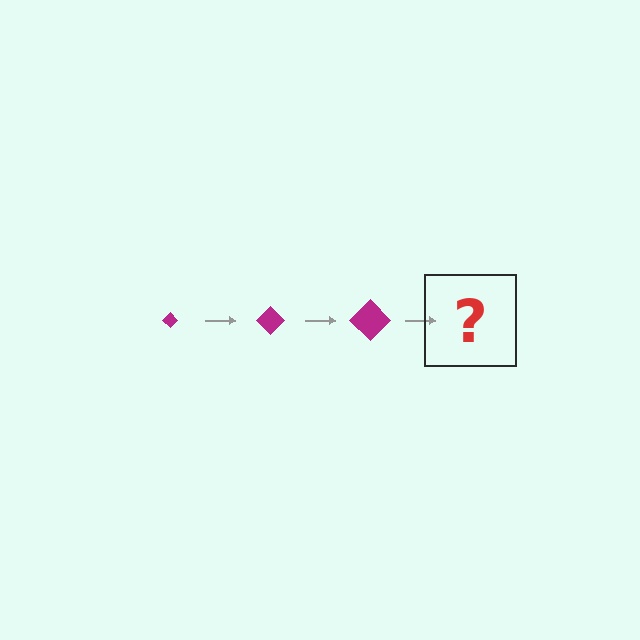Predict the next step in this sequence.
The next step is a magenta diamond, larger than the previous one.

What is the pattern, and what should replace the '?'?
The pattern is that the diamond gets progressively larger each step. The '?' should be a magenta diamond, larger than the previous one.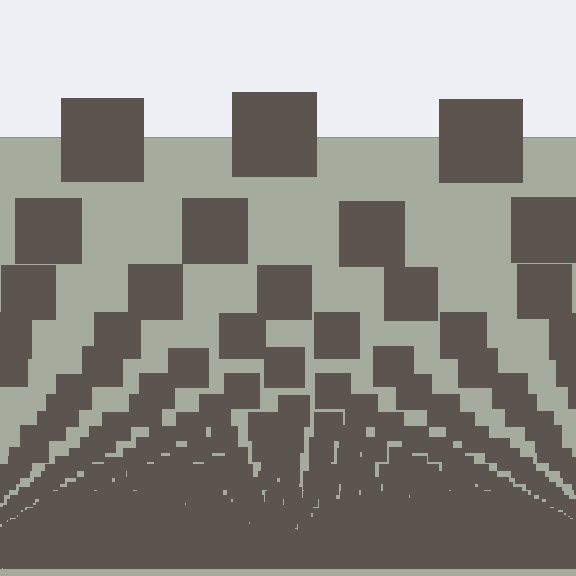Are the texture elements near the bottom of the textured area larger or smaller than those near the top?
Smaller. The gradient is inverted — elements near the bottom are smaller and denser.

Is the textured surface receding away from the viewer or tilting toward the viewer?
The surface appears to tilt toward the viewer. Texture elements get larger and sparser toward the top.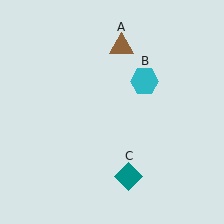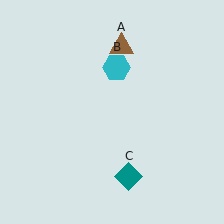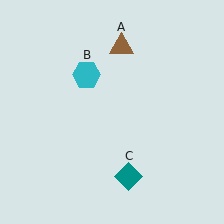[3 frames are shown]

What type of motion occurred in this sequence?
The cyan hexagon (object B) rotated counterclockwise around the center of the scene.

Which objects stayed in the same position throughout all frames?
Brown triangle (object A) and teal diamond (object C) remained stationary.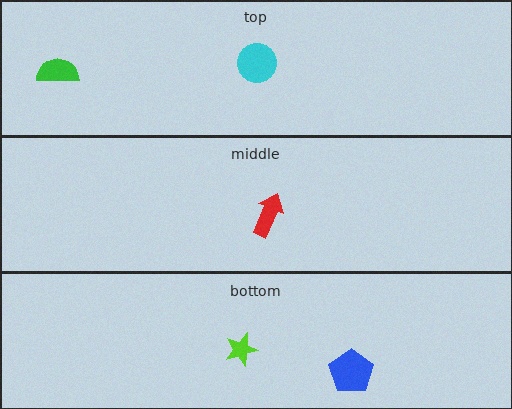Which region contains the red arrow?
The middle region.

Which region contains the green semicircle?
The top region.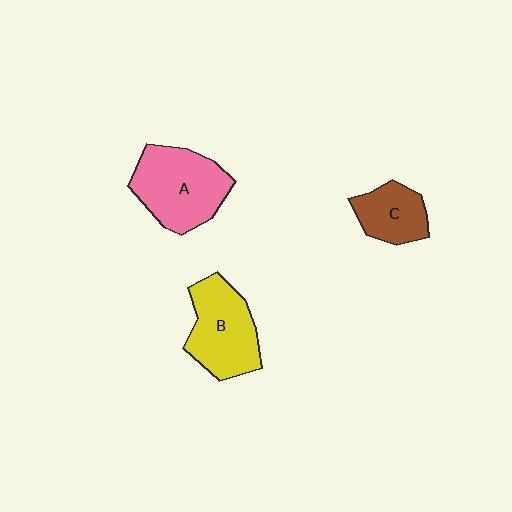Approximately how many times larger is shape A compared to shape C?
Approximately 1.7 times.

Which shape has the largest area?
Shape A (pink).